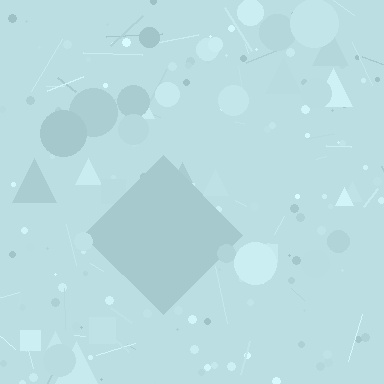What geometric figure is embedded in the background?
A diamond is embedded in the background.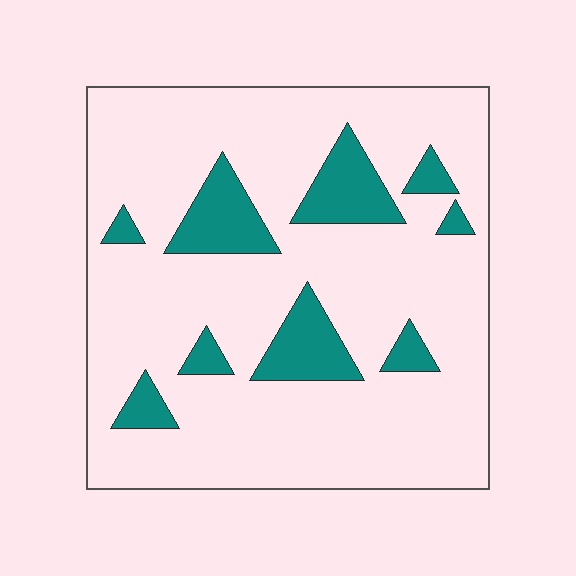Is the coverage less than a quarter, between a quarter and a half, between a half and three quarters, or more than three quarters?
Less than a quarter.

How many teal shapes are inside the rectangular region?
9.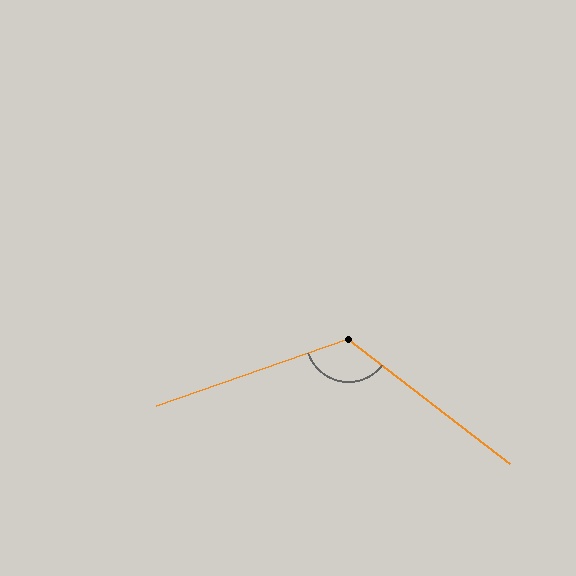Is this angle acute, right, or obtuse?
It is obtuse.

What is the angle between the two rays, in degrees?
Approximately 123 degrees.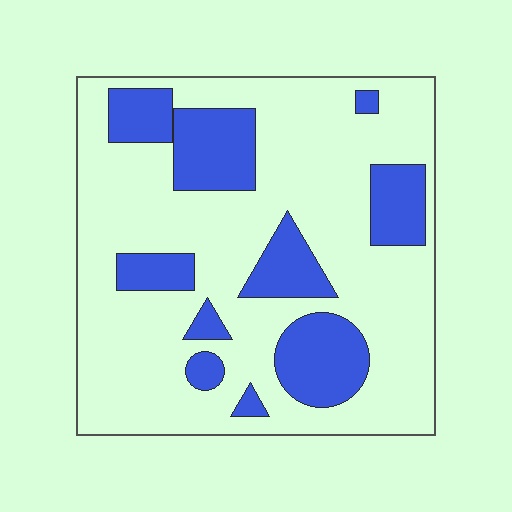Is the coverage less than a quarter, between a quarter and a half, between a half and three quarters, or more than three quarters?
Between a quarter and a half.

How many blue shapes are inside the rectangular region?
10.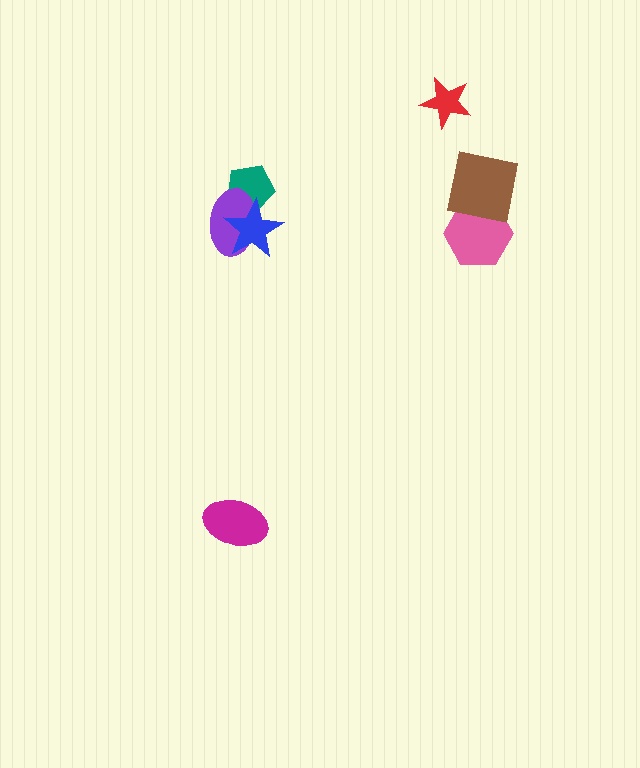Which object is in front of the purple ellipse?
The blue star is in front of the purple ellipse.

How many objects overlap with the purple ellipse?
2 objects overlap with the purple ellipse.